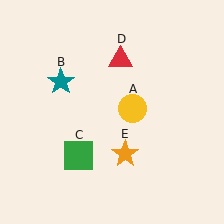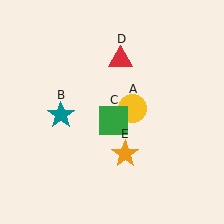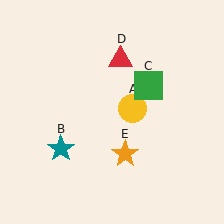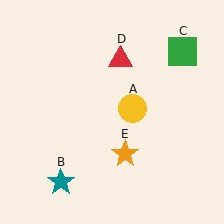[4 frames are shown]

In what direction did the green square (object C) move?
The green square (object C) moved up and to the right.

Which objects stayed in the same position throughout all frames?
Yellow circle (object A) and red triangle (object D) and orange star (object E) remained stationary.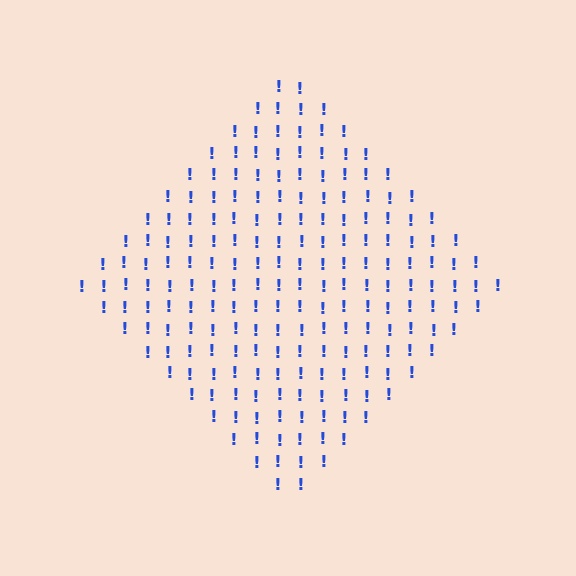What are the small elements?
The small elements are exclamation marks.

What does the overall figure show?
The overall figure shows a diamond.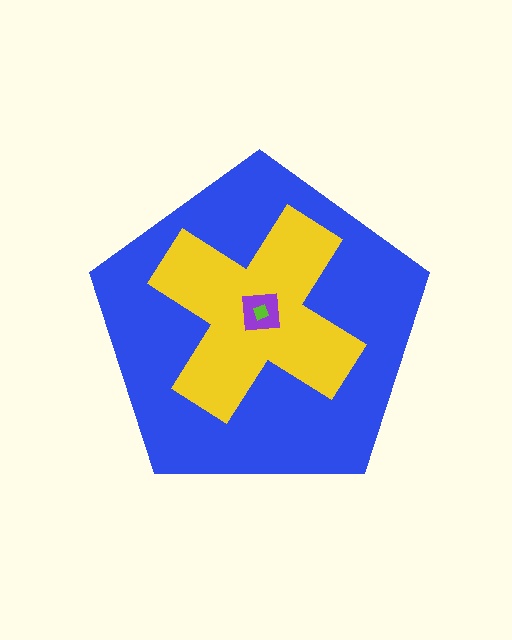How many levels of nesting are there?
4.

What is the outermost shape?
The blue pentagon.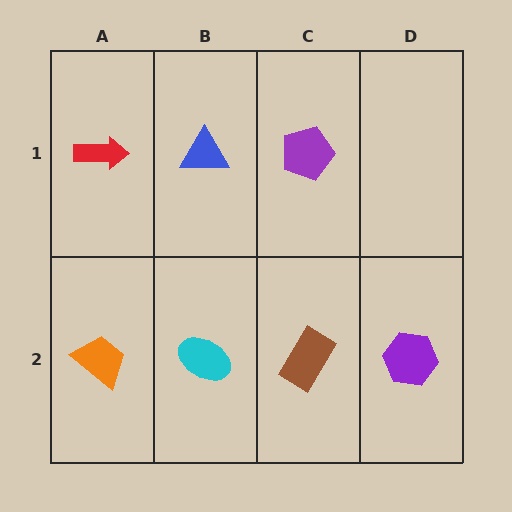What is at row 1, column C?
A purple pentagon.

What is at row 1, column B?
A blue triangle.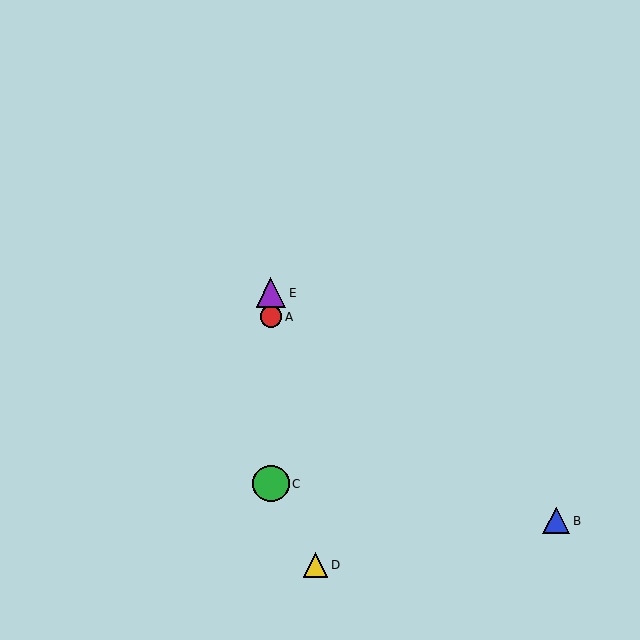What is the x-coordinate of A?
Object A is at x≈271.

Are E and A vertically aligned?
Yes, both are at x≈271.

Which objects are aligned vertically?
Objects A, C, E are aligned vertically.